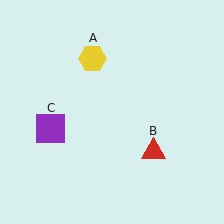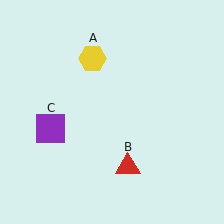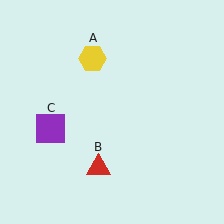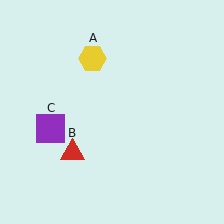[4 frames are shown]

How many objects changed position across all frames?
1 object changed position: red triangle (object B).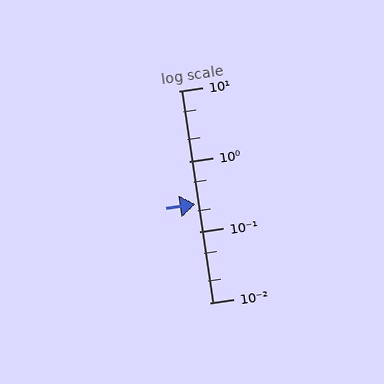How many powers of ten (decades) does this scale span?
The scale spans 3 decades, from 0.01 to 10.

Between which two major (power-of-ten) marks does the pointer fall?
The pointer is between 0.1 and 1.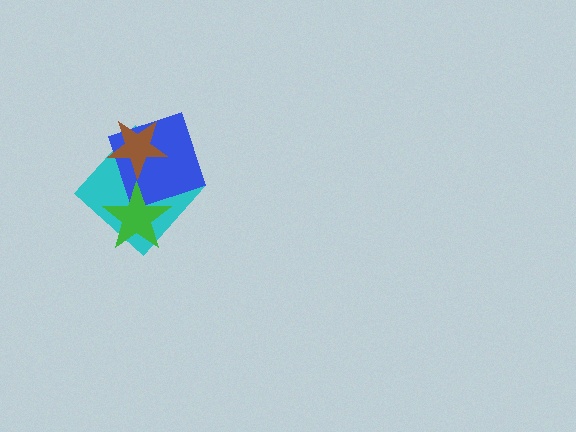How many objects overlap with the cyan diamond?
3 objects overlap with the cyan diamond.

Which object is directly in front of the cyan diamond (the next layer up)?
The blue square is directly in front of the cyan diamond.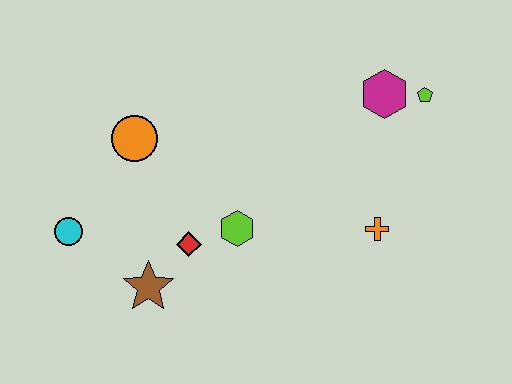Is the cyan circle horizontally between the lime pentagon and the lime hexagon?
No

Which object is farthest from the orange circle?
The lime pentagon is farthest from the orange circle.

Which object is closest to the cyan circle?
The brown star is closest to the cyan circle.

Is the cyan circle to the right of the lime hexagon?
No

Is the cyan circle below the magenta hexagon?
Yes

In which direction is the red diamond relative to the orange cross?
The red diamond is to the left of the orange cross.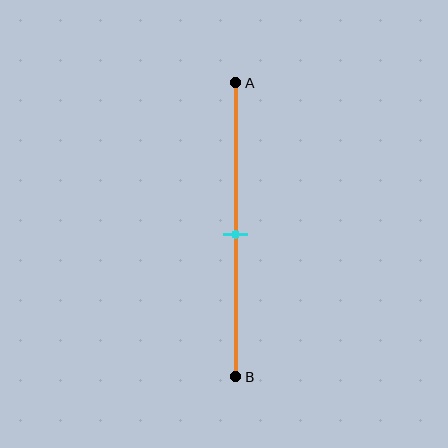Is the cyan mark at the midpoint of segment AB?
Yes, the mark is approximately at the midpoint.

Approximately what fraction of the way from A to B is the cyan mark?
The cyan mark is approximately 50% of the way from A to B.